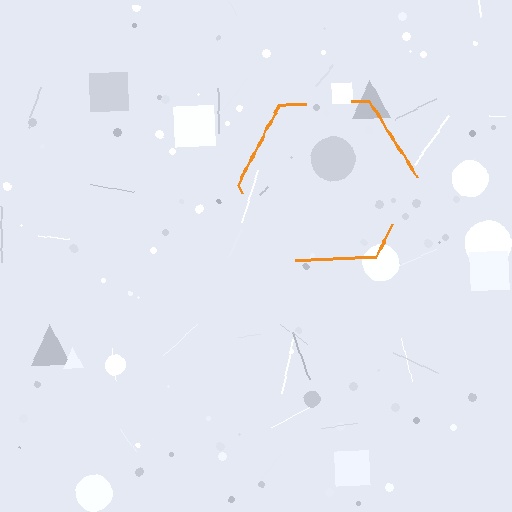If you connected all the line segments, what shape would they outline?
They would outline a hexagon.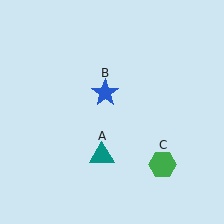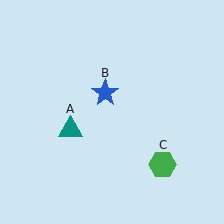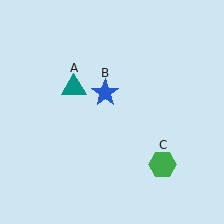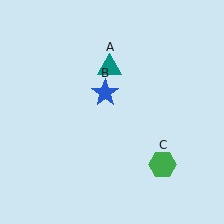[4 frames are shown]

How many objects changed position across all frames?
1 object changed position: teal triangle (object A).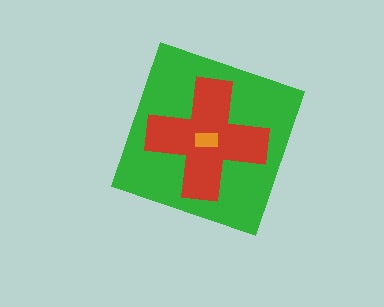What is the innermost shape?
The orange rectangle.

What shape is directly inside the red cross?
The orange rectangle.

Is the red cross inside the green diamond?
Yes.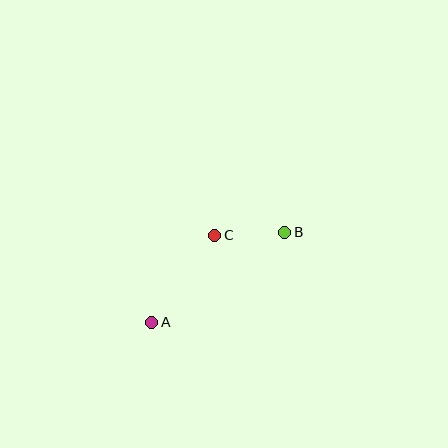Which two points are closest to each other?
Points B and C are closest to each other.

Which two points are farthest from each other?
Points A and B are farthest from each other.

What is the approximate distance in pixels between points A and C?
The distance between A and C is approximately 107 pixels.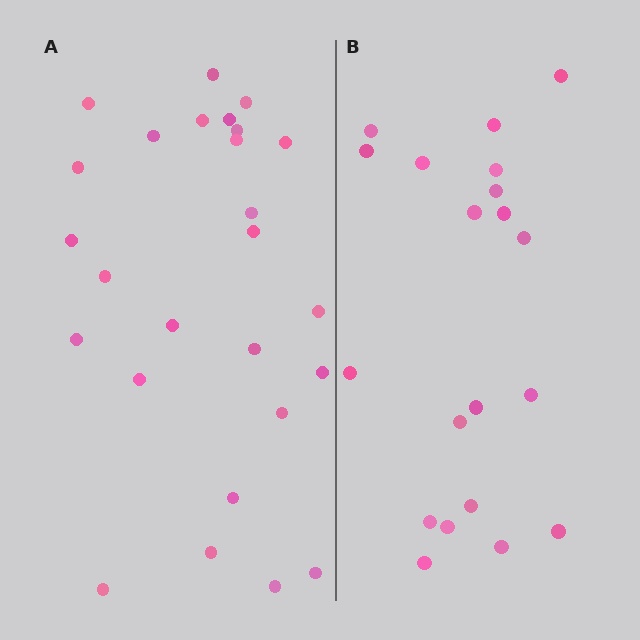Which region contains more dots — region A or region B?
Region A (the left region) has more dots.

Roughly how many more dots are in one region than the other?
Region A has about 6 more dots than region B.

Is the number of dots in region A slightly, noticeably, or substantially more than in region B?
Region A has noticeably more, but not dramatically so. The ratio is roughly 1.3 to 1.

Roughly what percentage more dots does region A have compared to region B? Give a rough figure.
About 30% more.